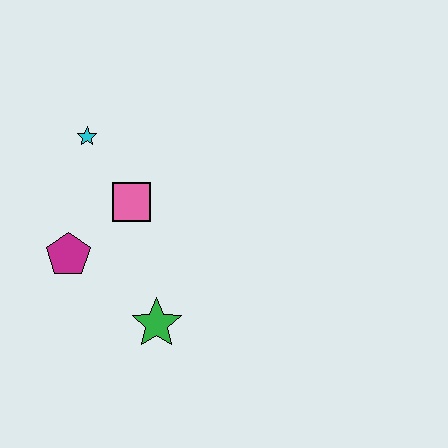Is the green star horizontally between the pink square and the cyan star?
No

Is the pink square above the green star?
Yes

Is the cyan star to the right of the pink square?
No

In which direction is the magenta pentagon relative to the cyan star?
The magenta pentagon is below the cyan star.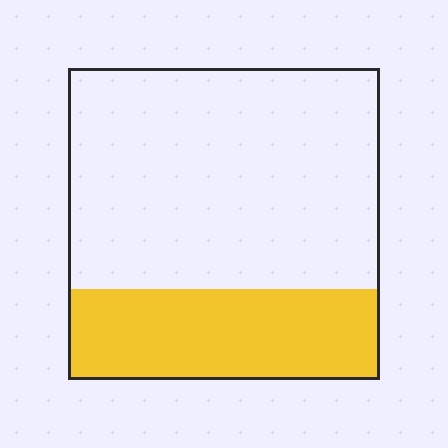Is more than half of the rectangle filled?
No.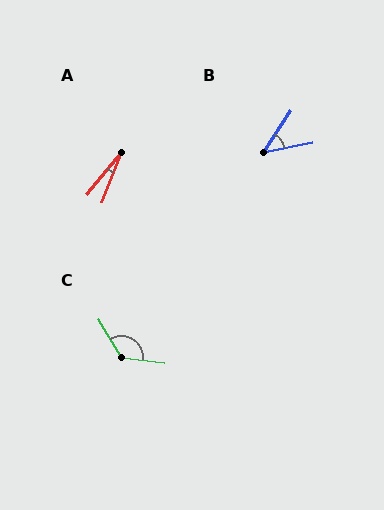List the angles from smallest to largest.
A (19°), B (46°), C (128°).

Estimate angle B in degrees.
Approximately 46 degrees.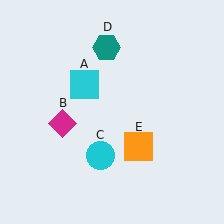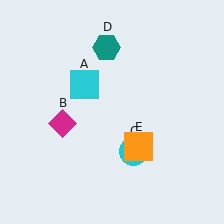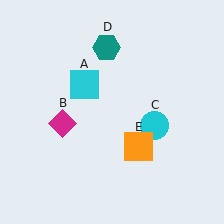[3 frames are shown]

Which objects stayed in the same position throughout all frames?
Cyan square (object A) and magenta diamond (object B) and teal hexagon (object D) and orange square (object E) remained stationary.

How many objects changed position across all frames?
1 object changed position: cyan circle (object C).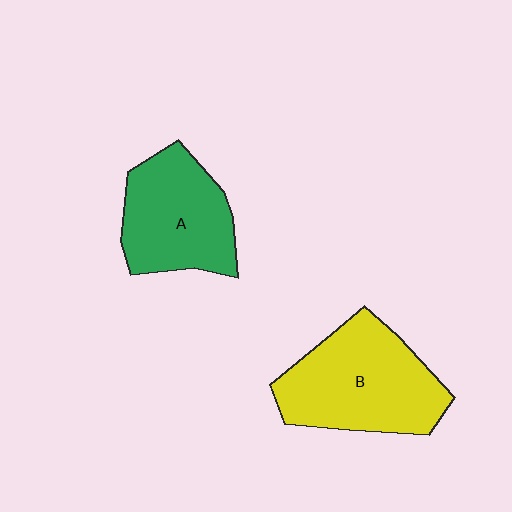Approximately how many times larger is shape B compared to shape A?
Approximately 1.2 times.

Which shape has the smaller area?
Shape A (green).